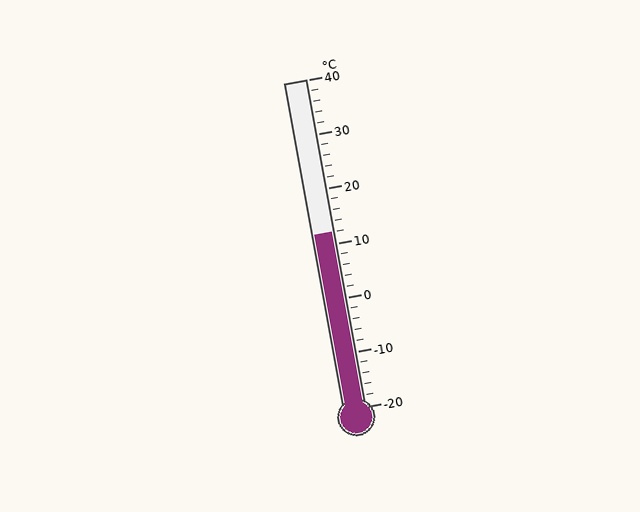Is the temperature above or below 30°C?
The temperature is below 30°C.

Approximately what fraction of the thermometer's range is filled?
The thermometer is filled to approximately 55% of its range.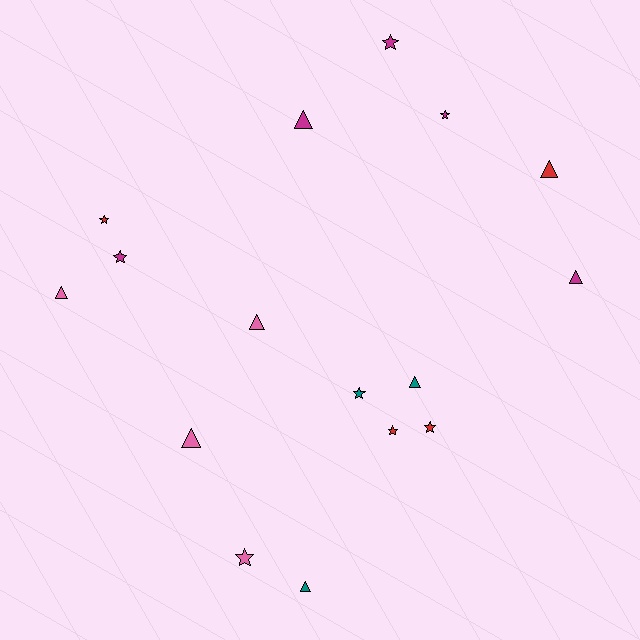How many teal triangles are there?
There are 2 teal triangles.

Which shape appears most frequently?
Star, with 8 objects.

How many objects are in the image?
There are 16 objects.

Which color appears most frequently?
Magenta, with 5 objects.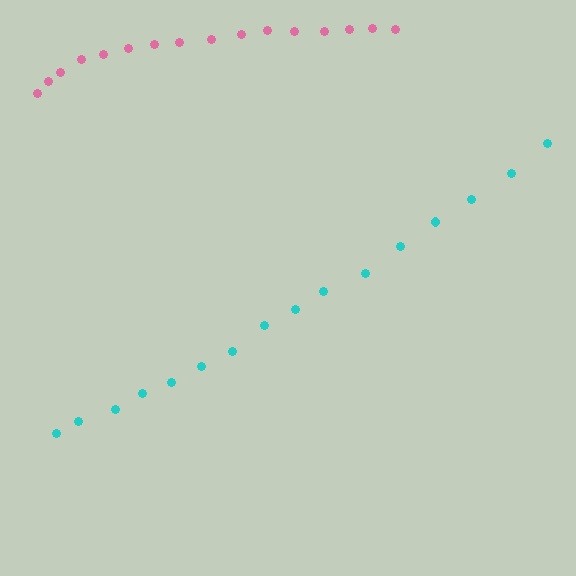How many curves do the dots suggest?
There are 2 distinct paths.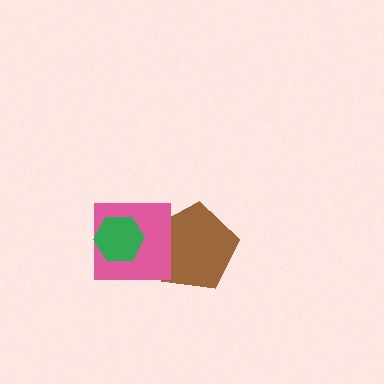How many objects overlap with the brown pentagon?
1 object overlaps with the brown pentagon.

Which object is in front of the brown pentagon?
The pink square is in front of the brown pentagon.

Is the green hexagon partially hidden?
No, no other shape covers it.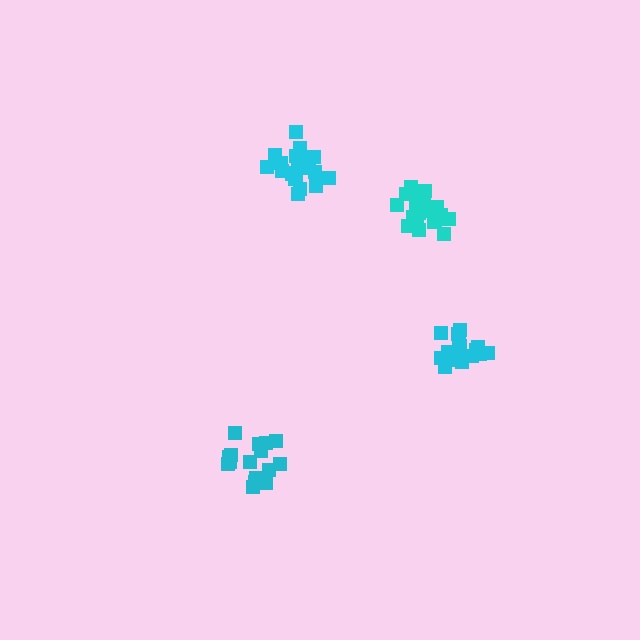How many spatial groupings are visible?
There are 4 spatial groupings.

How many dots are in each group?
Group 1: 16 dots, Group 2: 21 dots, Group 3: 20 dots, Group 4: 17 dots (74 total).